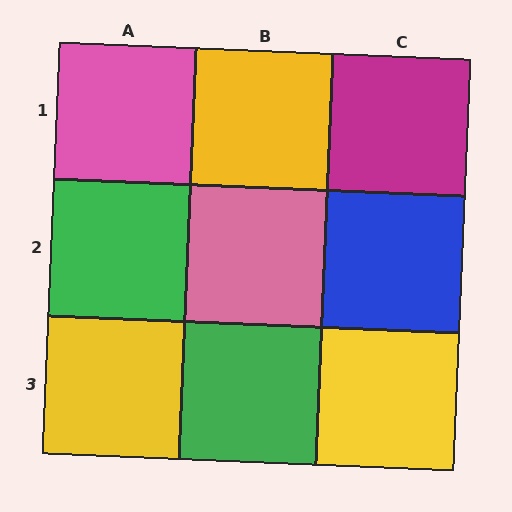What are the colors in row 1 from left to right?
Pink, yellow, magenta.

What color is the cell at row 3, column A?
Yellow.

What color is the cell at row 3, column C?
Yellow.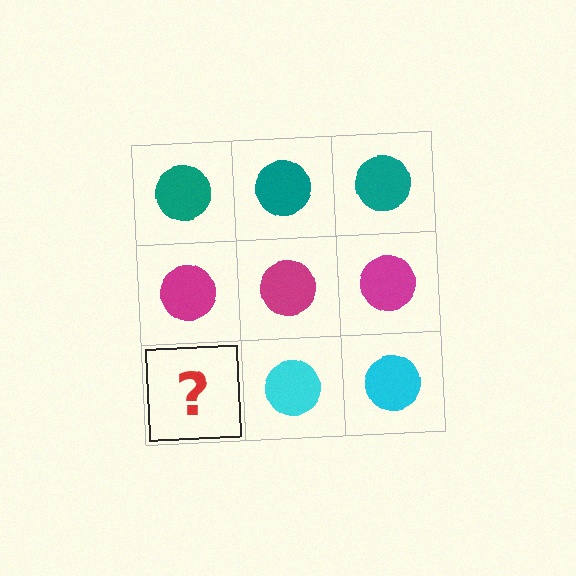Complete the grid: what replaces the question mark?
The question mark should be replaced with a cyan circle.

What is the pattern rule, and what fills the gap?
The rule is that each row has a consistent color. The gap should be filled with a cyan circle.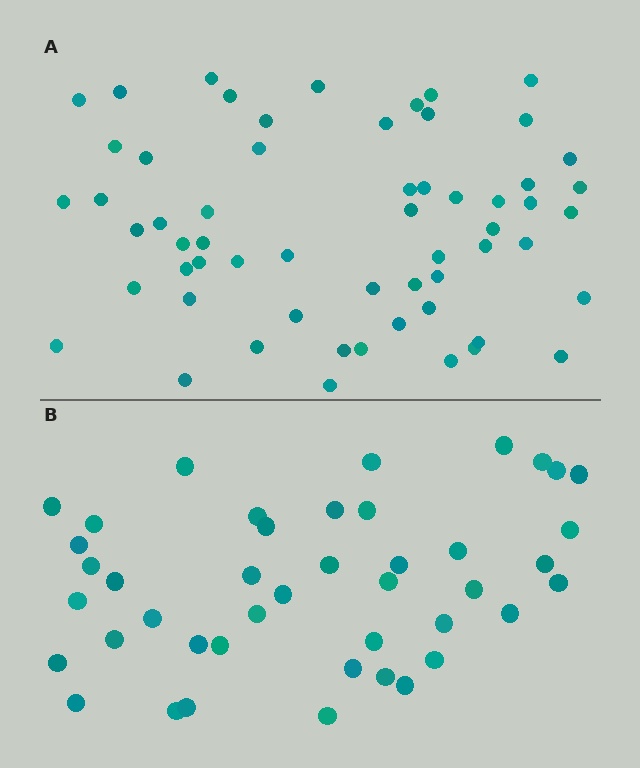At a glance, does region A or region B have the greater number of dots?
Region A (the top region) has more dots.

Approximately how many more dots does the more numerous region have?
Region A has approximately 15 more dots than region B.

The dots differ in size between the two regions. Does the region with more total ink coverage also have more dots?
No. Region B has more total ink coverage because its dots are larger, but region A actually contains more individual dots. Total area can be misleading — the number of items is what matters here.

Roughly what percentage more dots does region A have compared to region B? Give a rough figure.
About 35% more.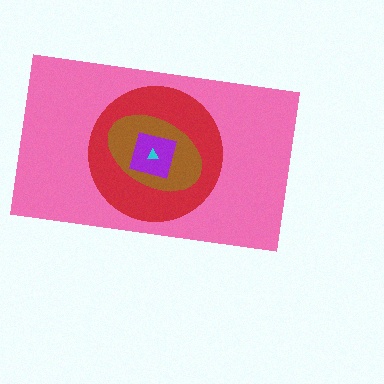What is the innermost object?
The cyan triangle.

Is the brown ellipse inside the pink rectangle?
Yes.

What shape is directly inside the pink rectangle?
The red circle.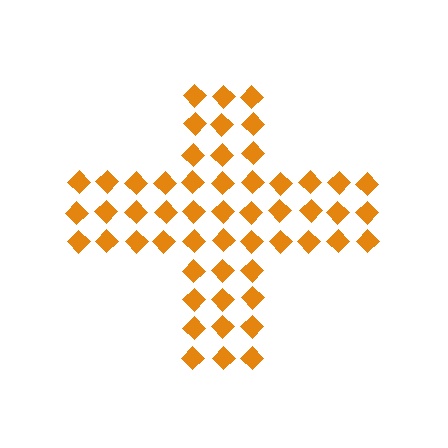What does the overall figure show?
The overall figure shows a cross.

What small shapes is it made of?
It is made of small diamonds.